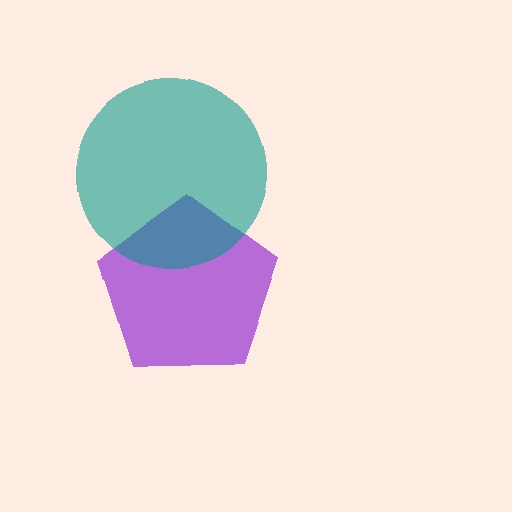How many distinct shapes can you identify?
There are 2 distinct shapes: a purple pentagon, a teal circle.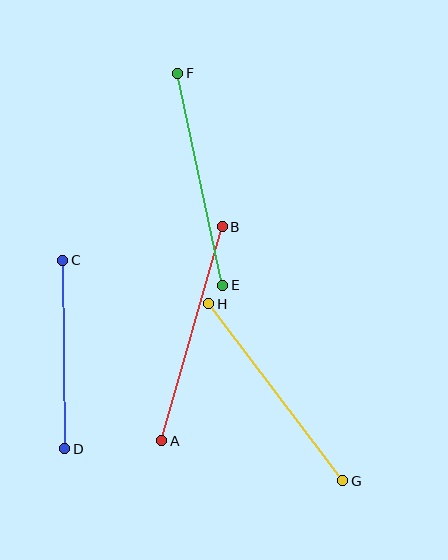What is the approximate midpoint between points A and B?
The midpoint is at approximately (192, 334) pixels.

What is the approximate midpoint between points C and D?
The midpoint is at approximately (64, 354) pixels.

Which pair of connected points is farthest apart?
Points A and B are farthest apart.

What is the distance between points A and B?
The distance is approximately 223 pixels.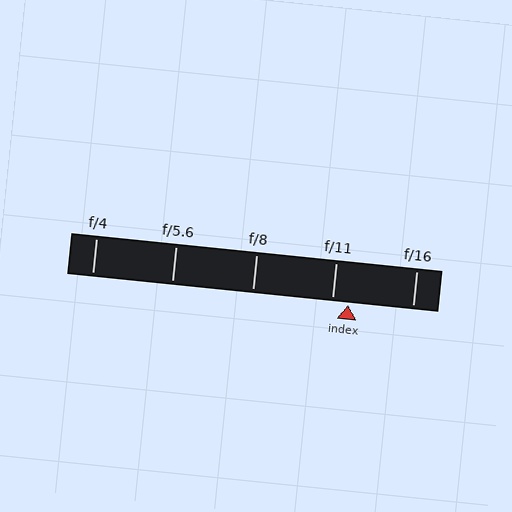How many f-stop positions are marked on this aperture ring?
There are 5 f-stop positions marked.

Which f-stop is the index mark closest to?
The index mark is closest to f/11.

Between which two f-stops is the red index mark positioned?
The index mark is between f/11 and f/16.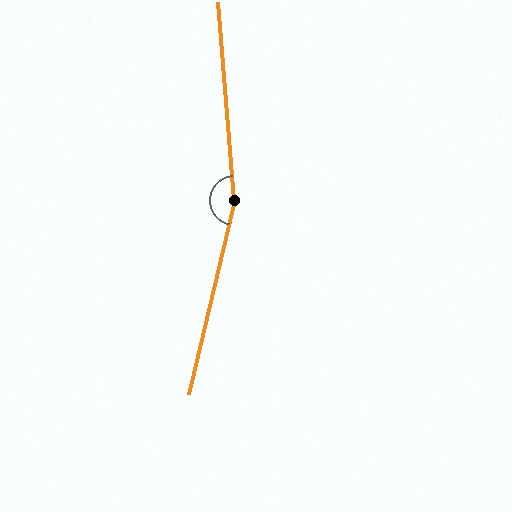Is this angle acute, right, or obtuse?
It is obtuse.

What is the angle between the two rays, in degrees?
Approximately 162 degrees.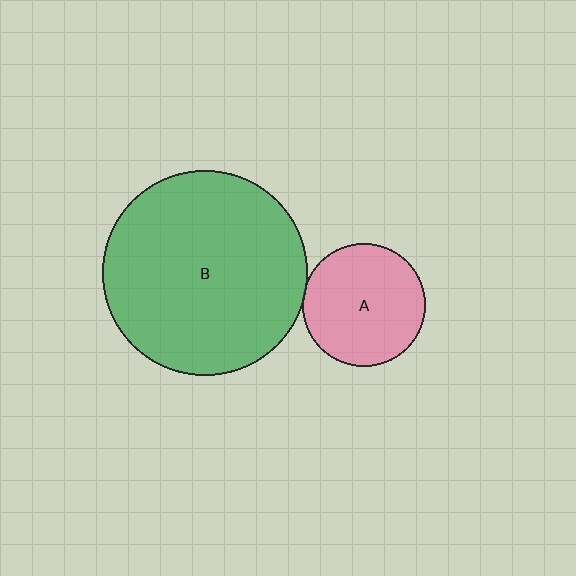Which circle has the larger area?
Circle B (green).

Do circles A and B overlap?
Yes.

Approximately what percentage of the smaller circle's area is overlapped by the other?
Approximately 5%.